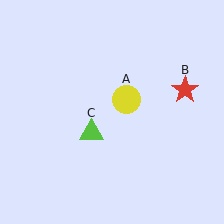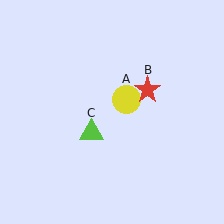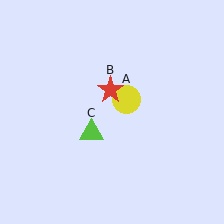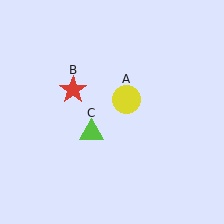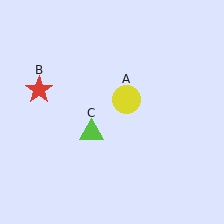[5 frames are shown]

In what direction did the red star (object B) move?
The red star (object B) moved left.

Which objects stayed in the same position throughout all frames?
Yellow circle (object A) and lime triangle (object C) remained stationary.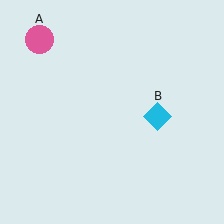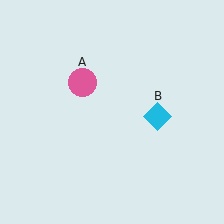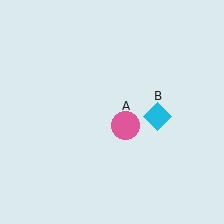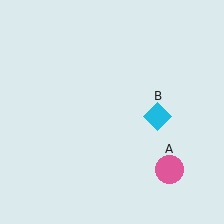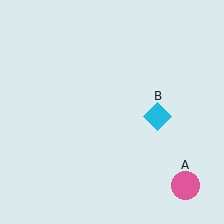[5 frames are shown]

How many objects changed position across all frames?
1 object changed position: pink circle (object A).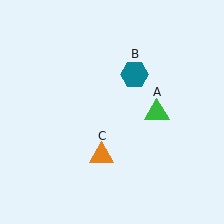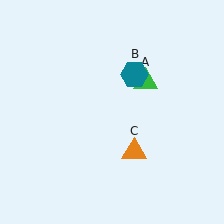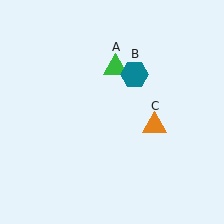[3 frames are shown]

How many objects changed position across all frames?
2 objects changed position: green triangle (object A), orange triangle (object C).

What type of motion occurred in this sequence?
The green triangle (object A), orange triangle (object C) rotated counterclockwise around the center of the scene.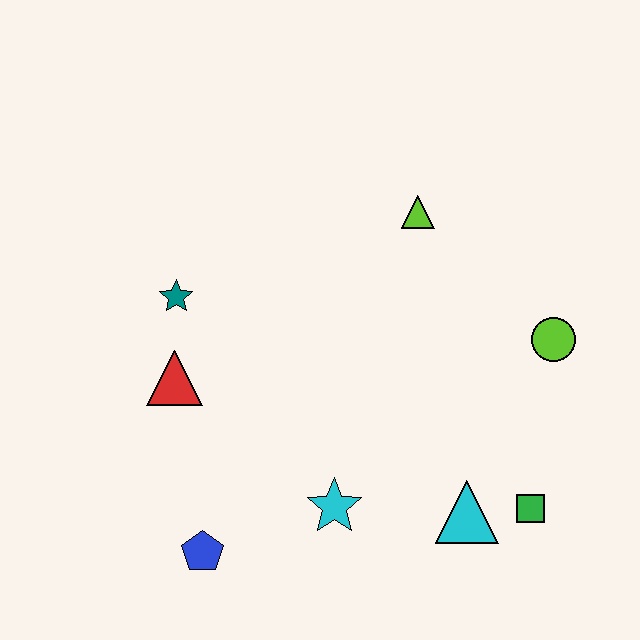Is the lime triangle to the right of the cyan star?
Yes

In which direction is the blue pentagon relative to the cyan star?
The blue pentagon is to the left of the cyan star.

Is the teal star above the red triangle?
Yes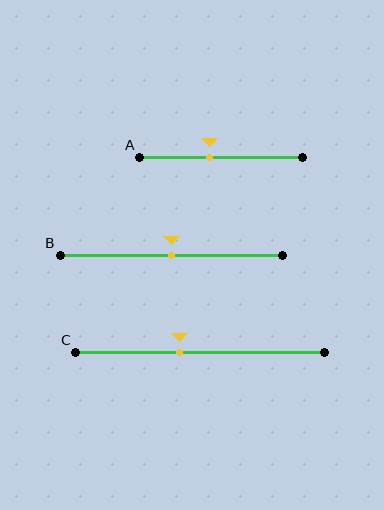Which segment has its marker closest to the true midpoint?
Segment B has its marker closest to the true midpoint.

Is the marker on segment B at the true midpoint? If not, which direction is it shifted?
Yes, the marker on segment B is at the true midpoint.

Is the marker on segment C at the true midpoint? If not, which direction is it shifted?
No, the marker on segment C is shifted to the left by about 8% of the segment length.